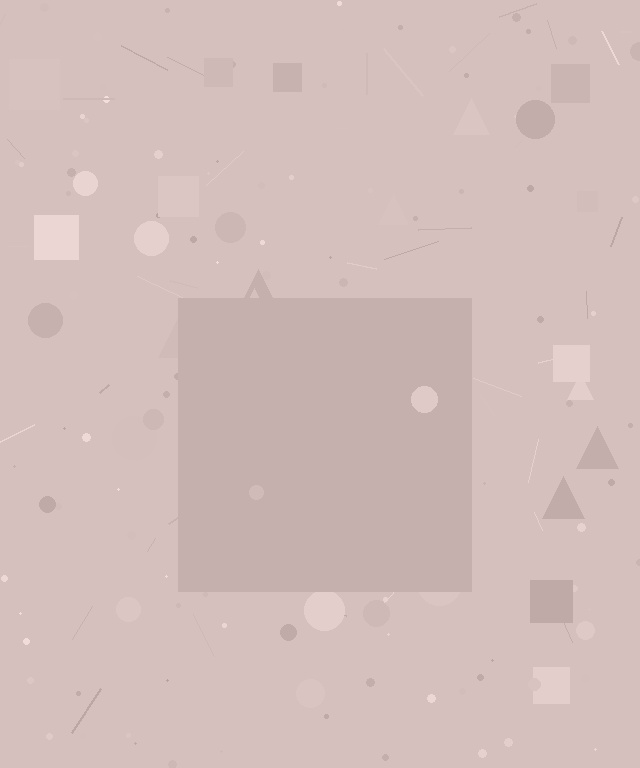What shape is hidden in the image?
A square is hidden in the image.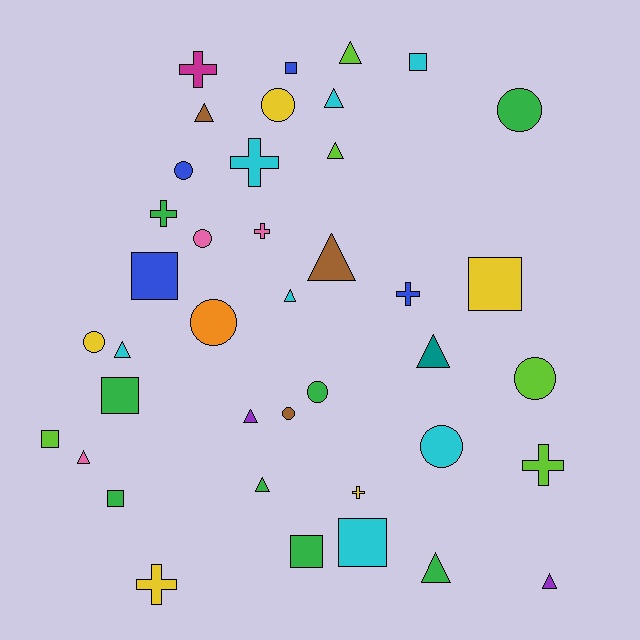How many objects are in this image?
There are 40 objects.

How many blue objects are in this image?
There are 4 blue objects.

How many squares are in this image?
There are 9 squares.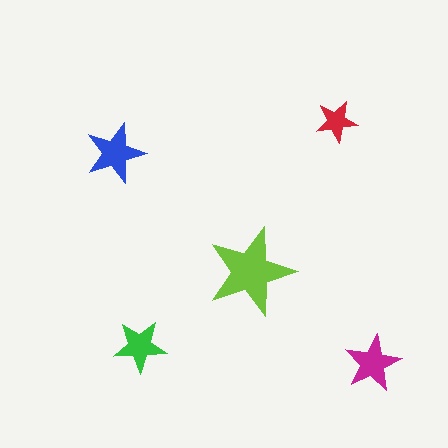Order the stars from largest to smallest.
the lime one, the blue one, the magenta one, the green one, the red one.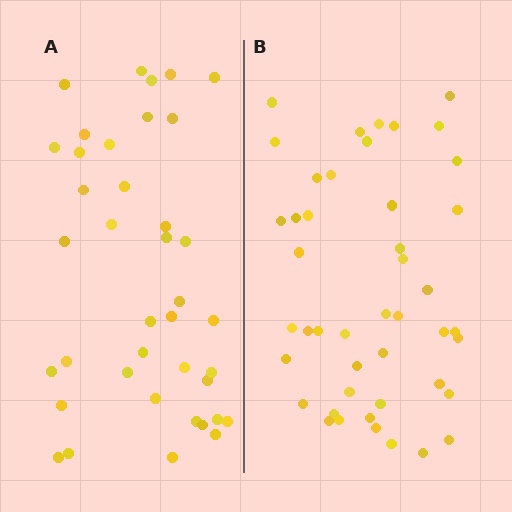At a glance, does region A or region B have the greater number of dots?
Region B (the right region) has more dots.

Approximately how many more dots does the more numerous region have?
Region B has about 6 more dots than region A.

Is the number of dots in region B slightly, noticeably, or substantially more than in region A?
Region B has only slightly more — the two regions are fairly close. The ratio is roughly 1.2 to 1.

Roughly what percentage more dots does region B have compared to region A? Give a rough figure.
About 15% more.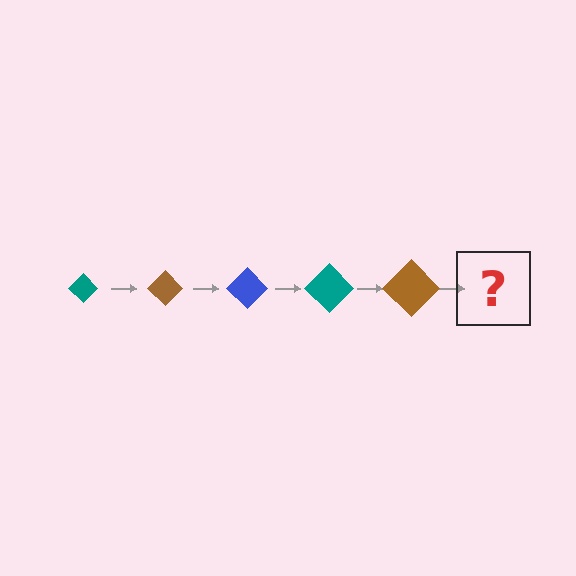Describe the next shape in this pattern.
It should be a blue diamond, larger than the previous one.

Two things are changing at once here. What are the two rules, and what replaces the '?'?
The two rules are that the diamond grows larger each step and the color cycles through teal, brown, and blue. The '?' should be a blue diamond, larger than the previous one.